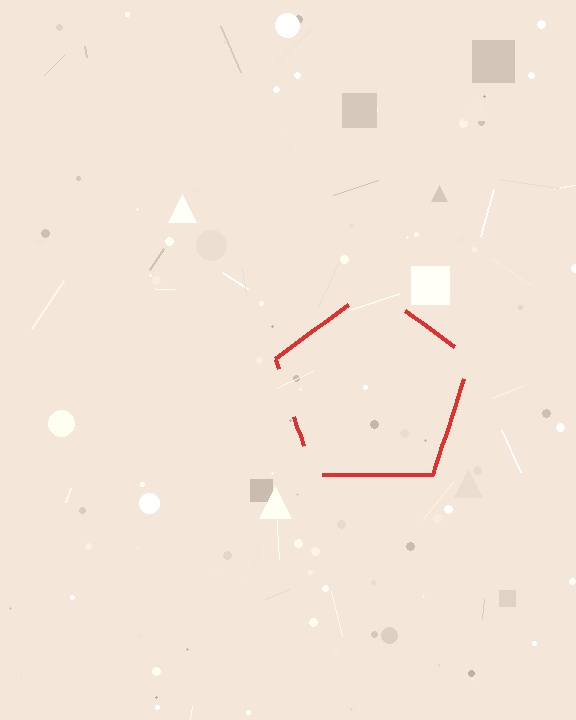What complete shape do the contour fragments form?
The contour fragments form a pentagon.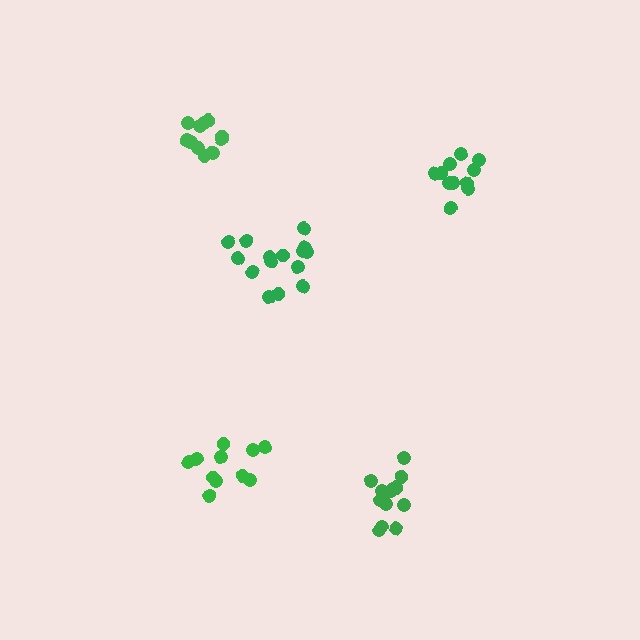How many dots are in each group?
Group 1: 15 dots, Group 2: 11 dots, Group 3: 13 dots, Group 4: 11 dots, Group 5: 11 dots (61 total).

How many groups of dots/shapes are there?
There are 5 groups.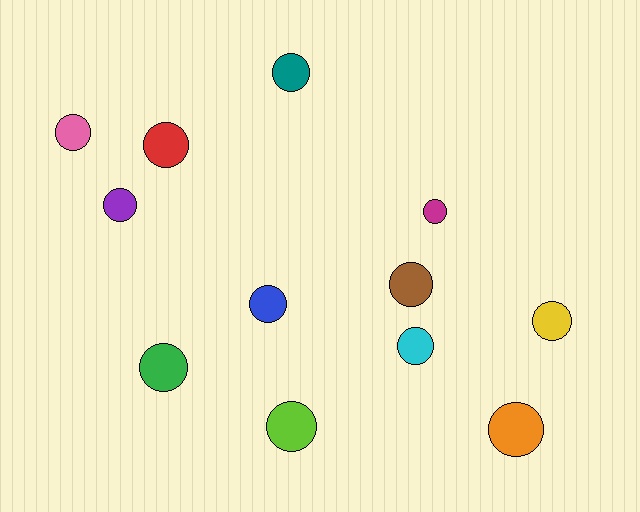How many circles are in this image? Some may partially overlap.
There are 12 circles.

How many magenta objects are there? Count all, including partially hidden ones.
There is 1 magenta object.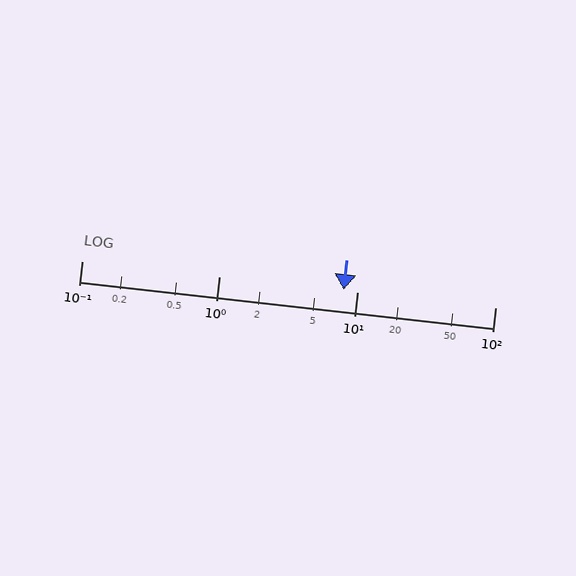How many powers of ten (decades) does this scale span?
The scale spans 3 decades, from 0.1 to 100.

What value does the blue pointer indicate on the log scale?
The pointer indicates approximately 7.9.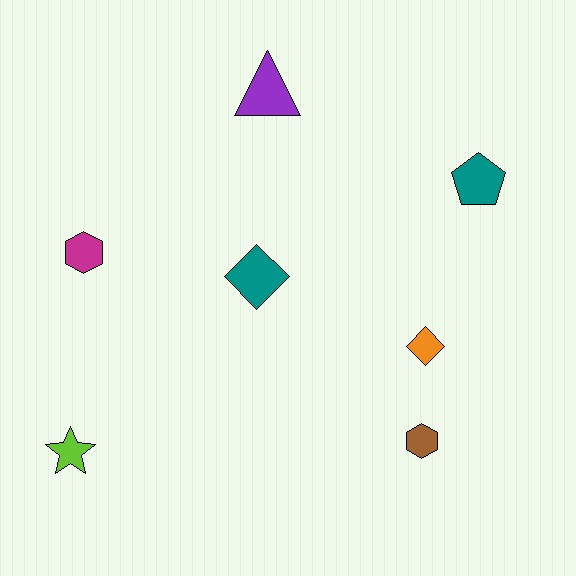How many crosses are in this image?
There are no crosses.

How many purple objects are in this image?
There is 1 purple object.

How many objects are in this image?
There are 7 objects.